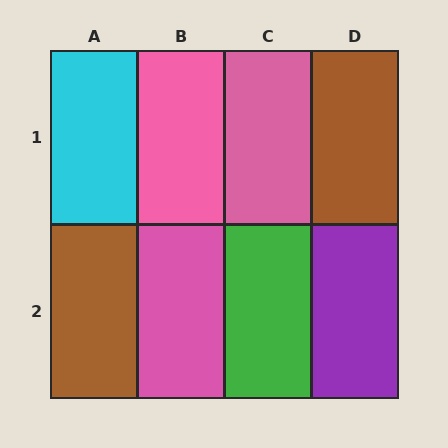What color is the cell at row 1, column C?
Pink.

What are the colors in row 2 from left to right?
Brown, pink, green, purple.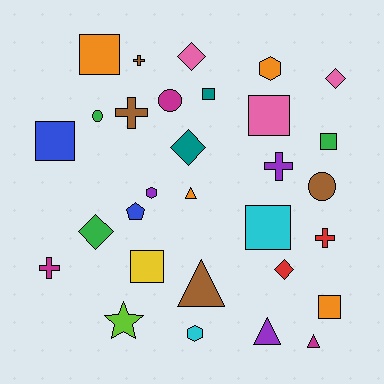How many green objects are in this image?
There are 3 green objects.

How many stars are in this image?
There is 1 star.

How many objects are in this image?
There are 30 objects.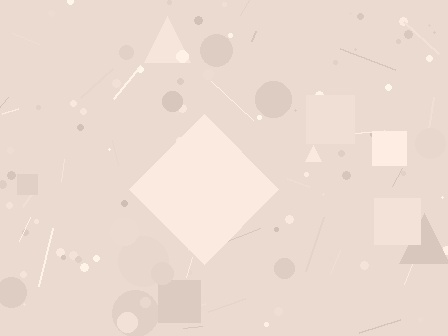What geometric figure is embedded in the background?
A diamond is embedded in the background.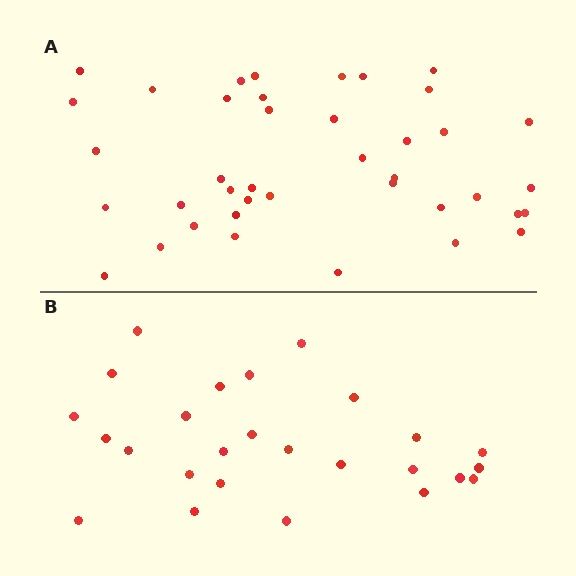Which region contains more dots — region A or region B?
Region A (the top region) has more dots.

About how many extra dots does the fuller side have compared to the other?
Region A has approximately 15 more dots than region B.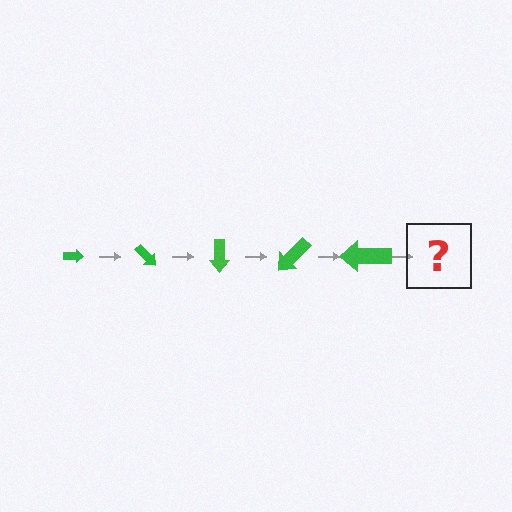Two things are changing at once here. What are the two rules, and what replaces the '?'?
The two rules are that the arrow grows larger each step and it rotates 45 degrees each step. The '?' should be an arrow, larger than the previous one and rotated 225 degrees from the start.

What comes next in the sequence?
The next element should be an arrow, larger than the previous one and rotated 225 degrees from the start.